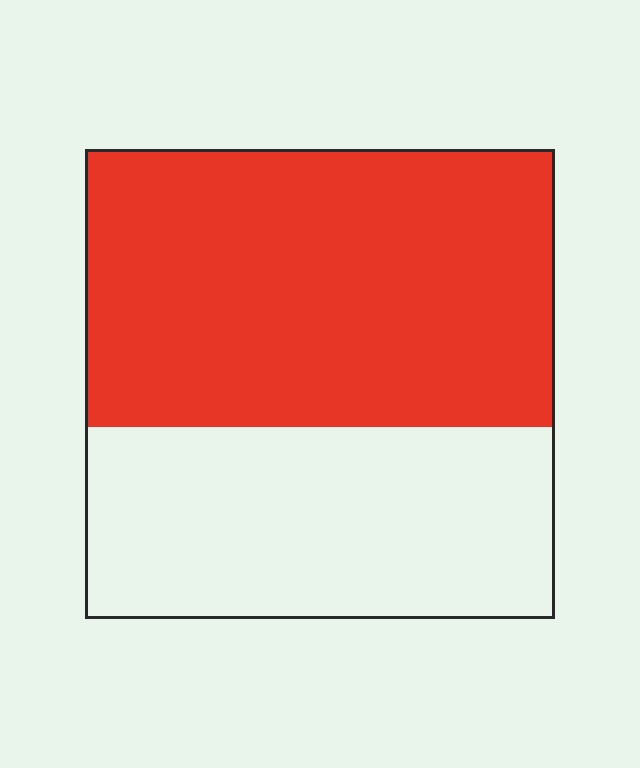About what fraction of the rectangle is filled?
About three fifths (3/5).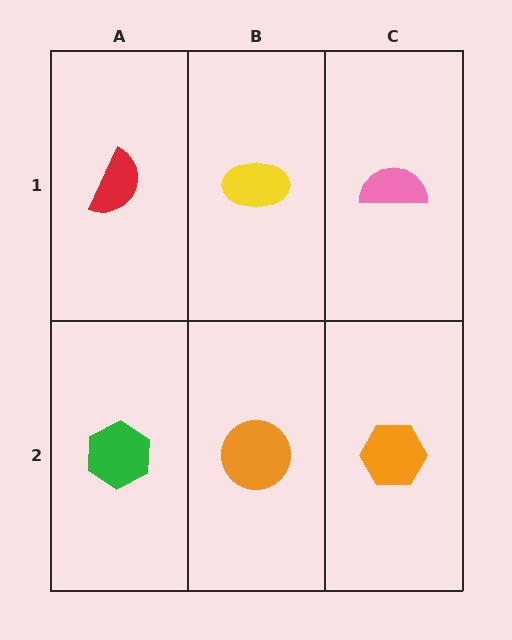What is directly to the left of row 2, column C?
An orange circle.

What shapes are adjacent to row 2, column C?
A pink semicircle (row 1, column C), an orange circle (row 2, column B).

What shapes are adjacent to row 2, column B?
A yellow ellipse (row 1, column B), a green hexagon (row 2, column A), an orange hexagon (row 2, column C).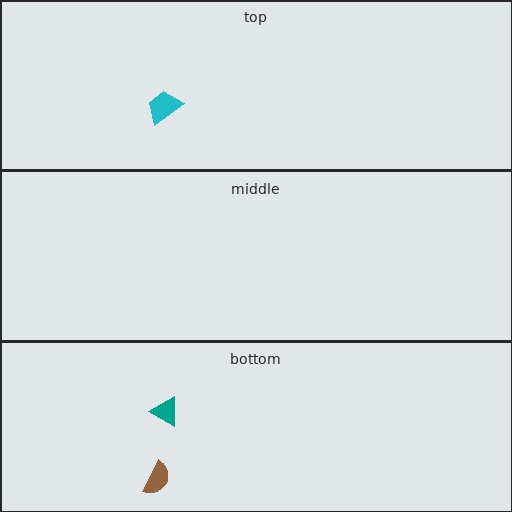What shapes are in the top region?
The cyan trapezoid.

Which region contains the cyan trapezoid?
The top region.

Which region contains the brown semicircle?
The bottom region.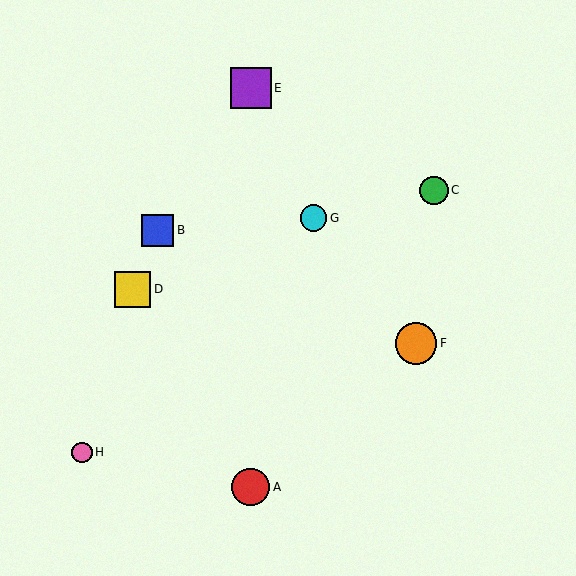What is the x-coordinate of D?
Object D is at x≈132.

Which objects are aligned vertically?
Objects A, E are aligned vertically.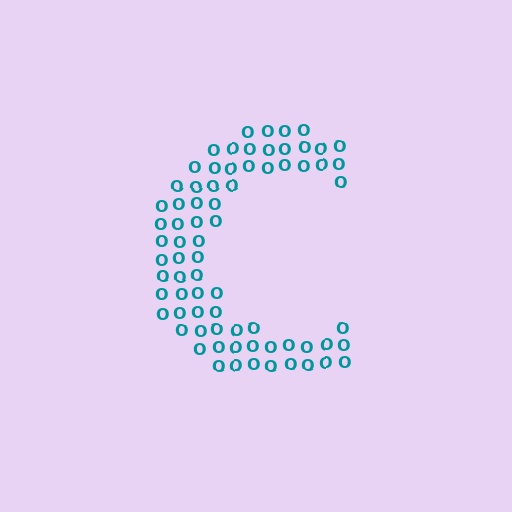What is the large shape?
The large shape is the letter C.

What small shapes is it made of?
It is made of small letter O's.